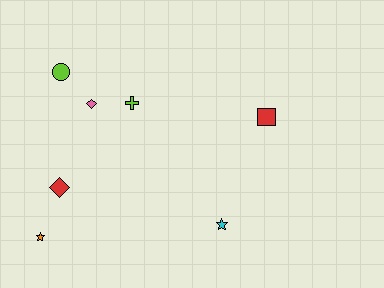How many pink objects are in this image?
There is 1 pink object.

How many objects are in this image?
There are 7 objects.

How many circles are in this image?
There is 1 circle.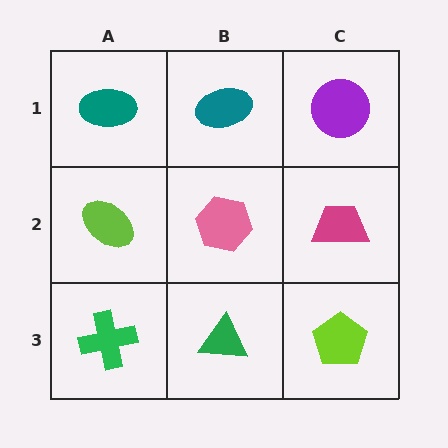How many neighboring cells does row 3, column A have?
2.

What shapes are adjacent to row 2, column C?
A purple circle (row 1, column C), a lime pentagon (row 3, column C), a pink hexagon (row 2, column B).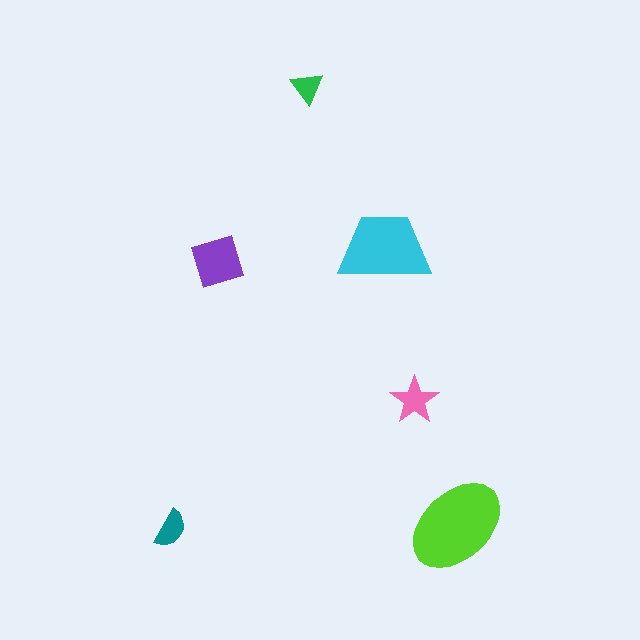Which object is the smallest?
The green triangle.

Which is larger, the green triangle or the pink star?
The pink star.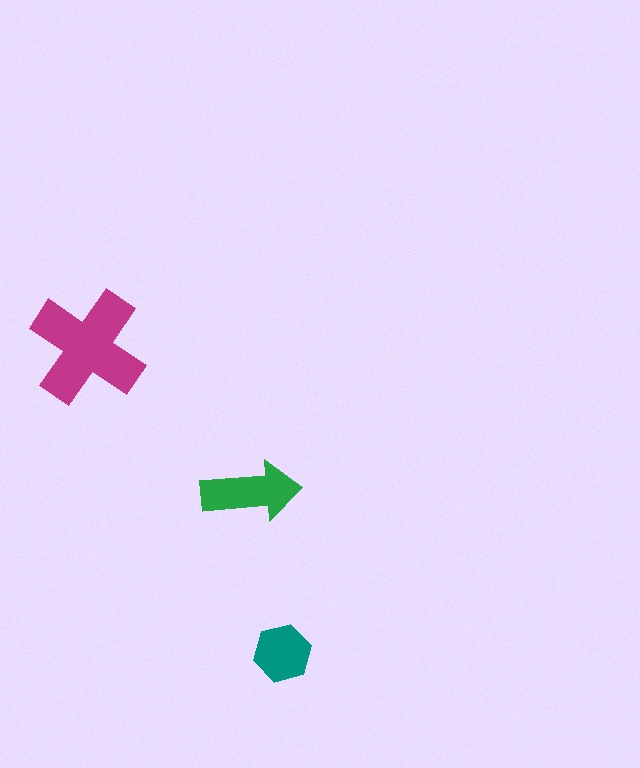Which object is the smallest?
The teal hexagon.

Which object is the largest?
The magenta cross.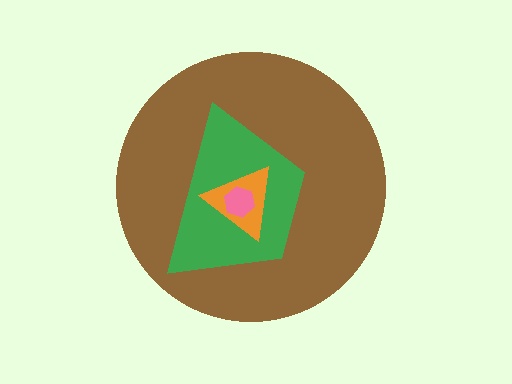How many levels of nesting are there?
4.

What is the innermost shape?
The pink hexagon.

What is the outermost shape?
The brown circle.